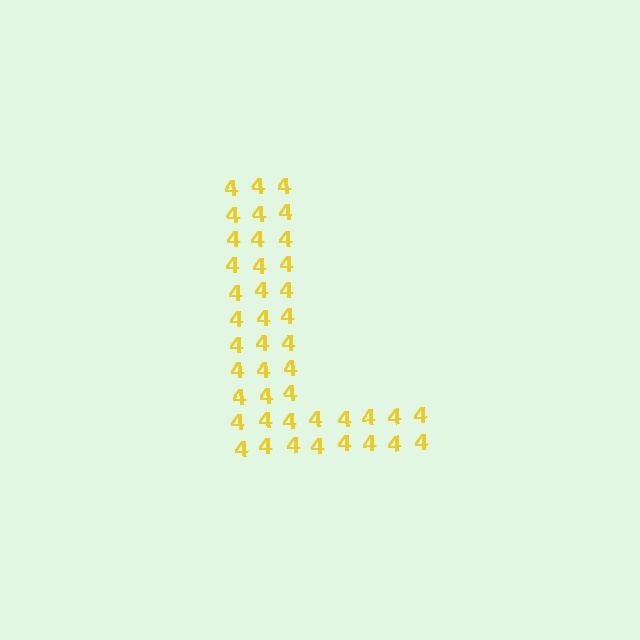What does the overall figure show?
The overall figure shows the letter L.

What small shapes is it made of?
It is made of small digit 4's.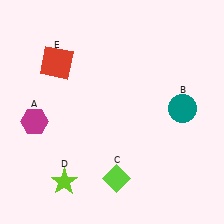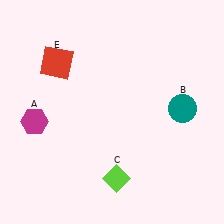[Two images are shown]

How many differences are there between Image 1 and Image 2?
There is 1 difference between the two images.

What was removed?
The lime star (D) was removed in Image 2.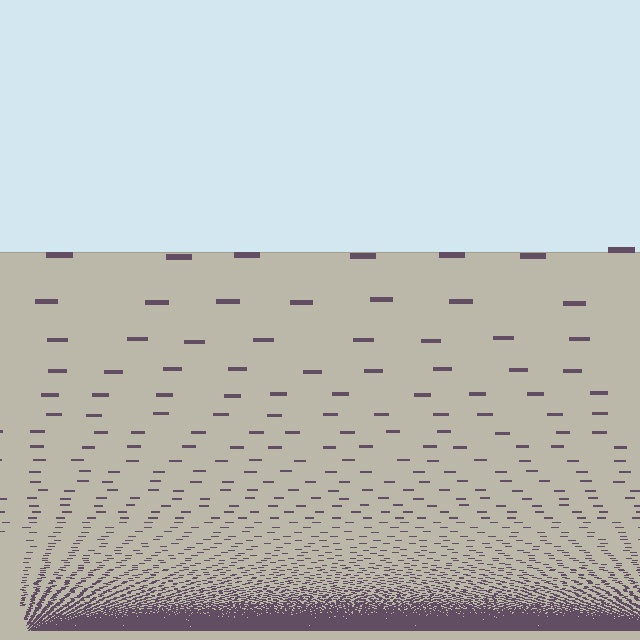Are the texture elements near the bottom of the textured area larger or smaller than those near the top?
Smaller. The gradient is inverted — elements near the bottom are smaller and denser.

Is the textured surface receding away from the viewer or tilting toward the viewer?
The surface appears to tilt toward the viewer. Texture elements get larger and sparser toward the top.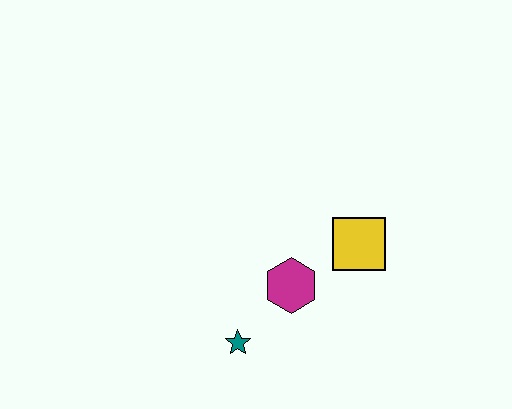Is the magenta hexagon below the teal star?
No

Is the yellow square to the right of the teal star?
Yes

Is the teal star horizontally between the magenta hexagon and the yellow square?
No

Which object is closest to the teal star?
The magenta hexagon is closest to the teal star.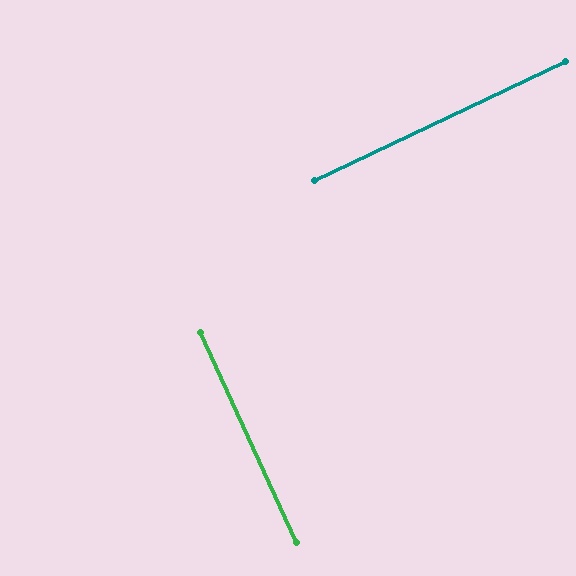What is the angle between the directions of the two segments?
Approximately 89 degrees.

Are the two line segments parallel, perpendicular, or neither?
Perpendicular — they meet at approximately 89°.